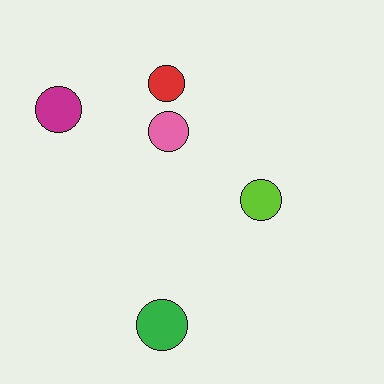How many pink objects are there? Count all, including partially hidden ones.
There is 1 pink object.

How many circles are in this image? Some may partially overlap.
There are 5 circles.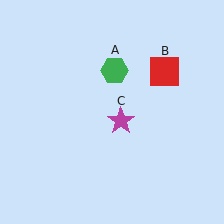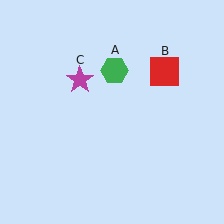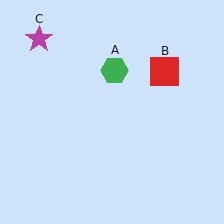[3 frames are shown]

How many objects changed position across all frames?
1 object changed position: magenta star (object C).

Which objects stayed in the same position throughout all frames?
Green hexagon (object A) and red square (object B) remained stationary.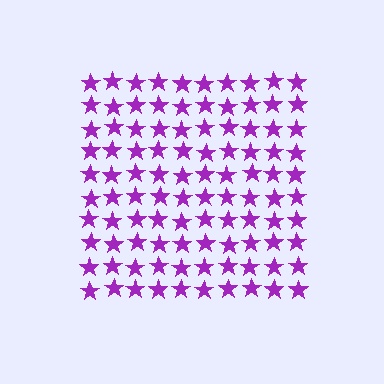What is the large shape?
The large shape is a square.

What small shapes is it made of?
It is made of small stars.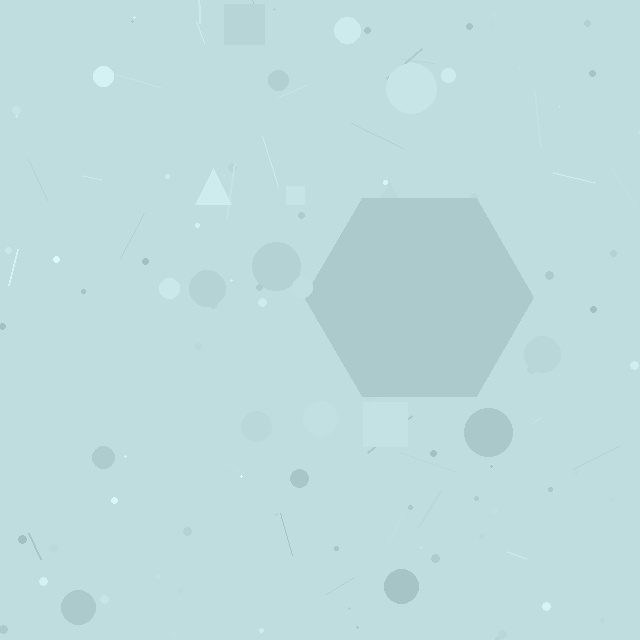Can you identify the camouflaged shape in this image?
The camouflaged shape is a hexagon.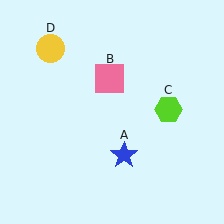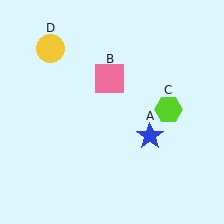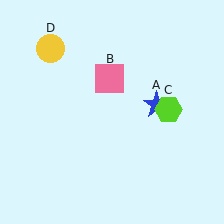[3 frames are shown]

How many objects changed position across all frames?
1 object changed position: blue star (object A).